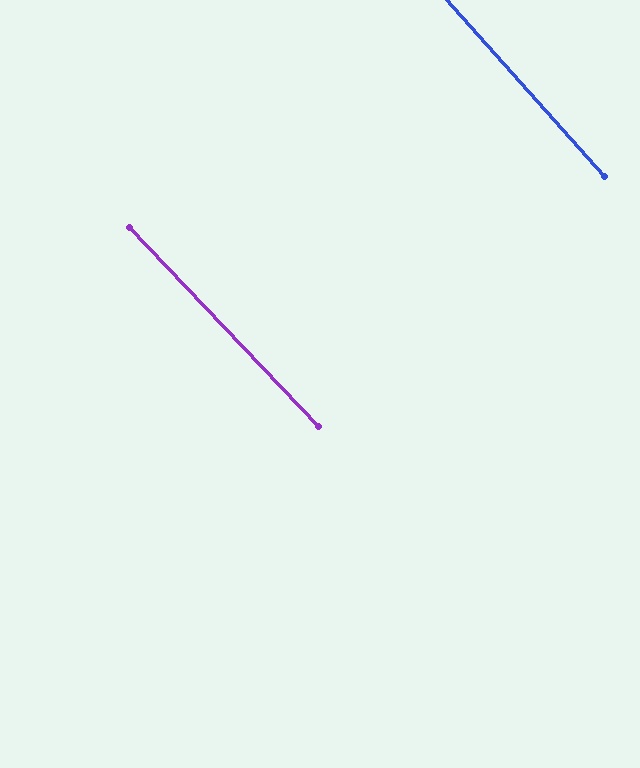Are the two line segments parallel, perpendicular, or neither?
Parallel — their directions differ by only 1.9°.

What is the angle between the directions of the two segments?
Approximately 2 degrees.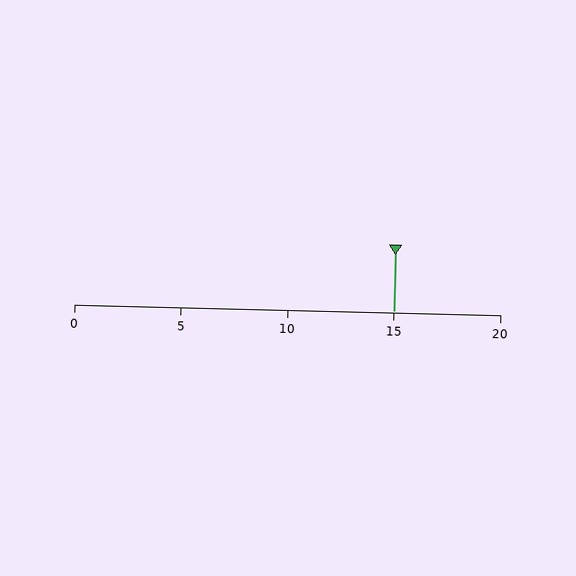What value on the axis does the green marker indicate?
The marker indicates approximately 15.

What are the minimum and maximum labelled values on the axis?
The axis runs from 0 to 20.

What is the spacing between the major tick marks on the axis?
The major ticks are spaced 5 apart.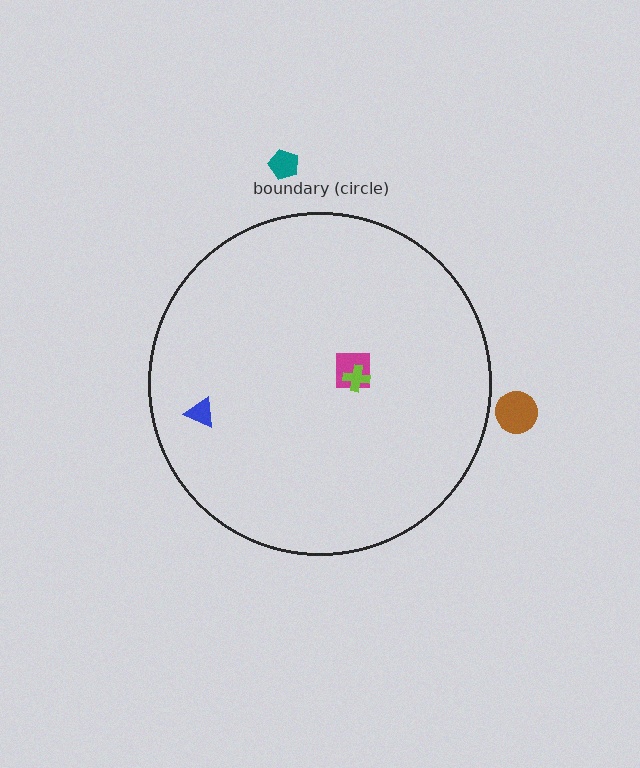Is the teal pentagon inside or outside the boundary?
Outside.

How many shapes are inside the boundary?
3 inside, 2 outside.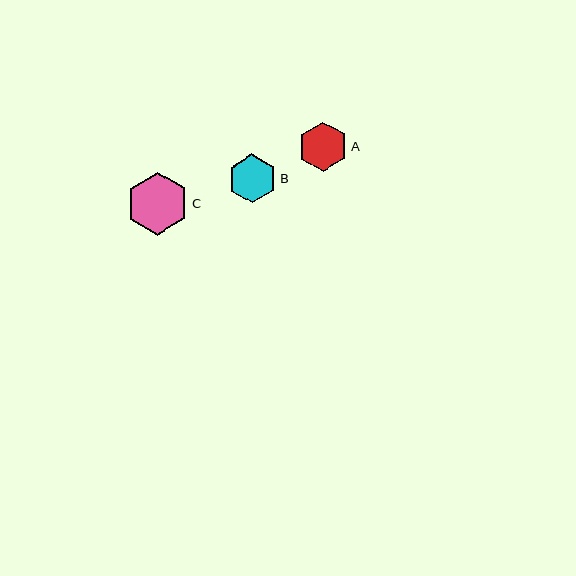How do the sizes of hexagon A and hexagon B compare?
Hexagon A and hexagon B are approximately the same size.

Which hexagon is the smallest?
Hexagon B is the smallest with a size of approximately 49 pixels.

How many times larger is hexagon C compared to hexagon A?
Hexagon C is approximately 1.3 times the size of hexagon A.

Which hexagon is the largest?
Hexagon C is the largest with a size of approximately 63 pixels.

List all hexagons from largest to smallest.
From largest to smallest: C, A, B.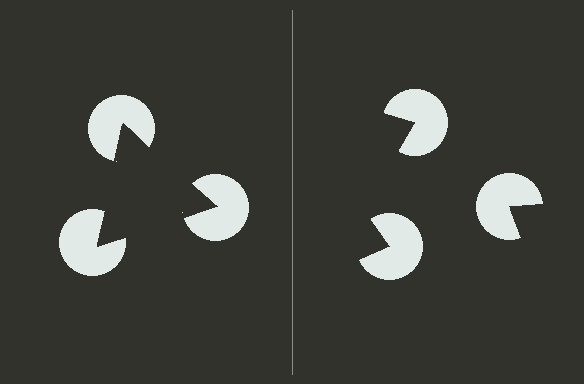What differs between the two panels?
The pac-man discs are positioned identically on both sides; only the wedge orientations differ. On the left they align to a triangle; on the right they are misaligned.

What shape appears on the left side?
An illusory triangle.